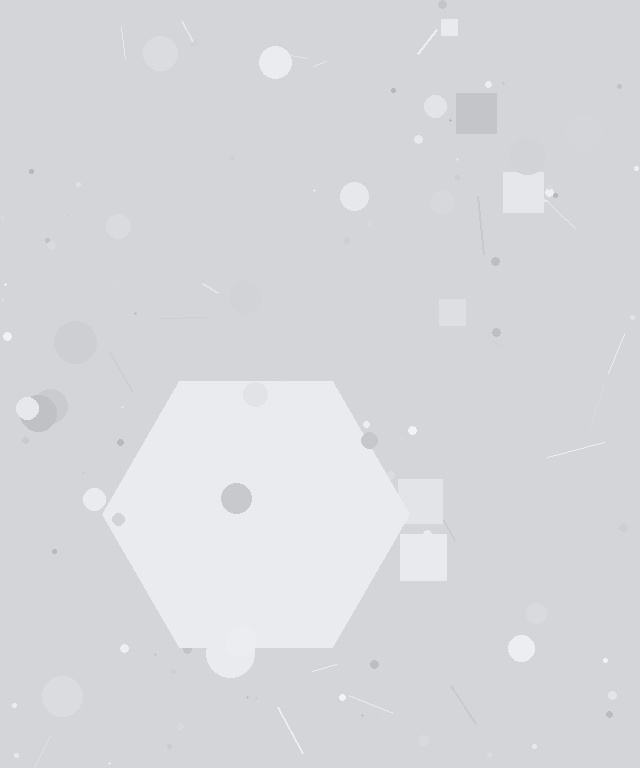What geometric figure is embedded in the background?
A hexagon is embedded in the background.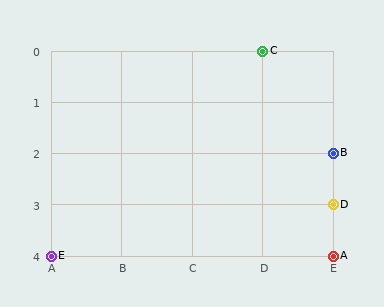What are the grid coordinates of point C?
Point C is at grid coordinates (D, 0).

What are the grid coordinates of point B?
Point B is at grid coordinates (E, 2).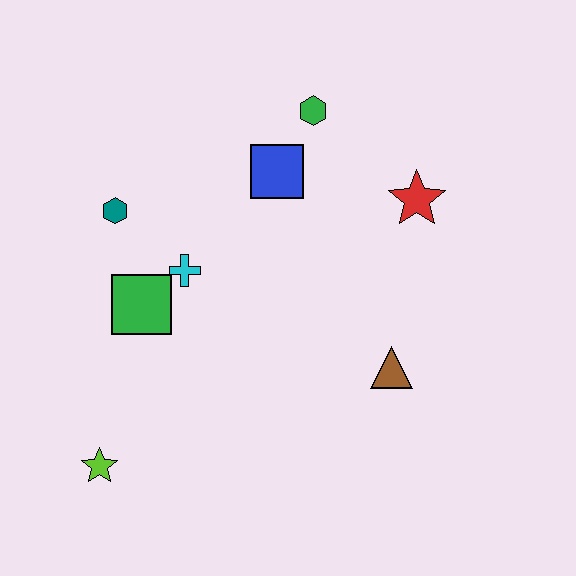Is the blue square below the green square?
No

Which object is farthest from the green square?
The red star is farthest from the green square.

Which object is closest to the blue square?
The green hexagon is closest to the blue square.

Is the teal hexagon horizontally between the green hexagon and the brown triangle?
No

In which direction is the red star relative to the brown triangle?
The red star is above the brown triangle.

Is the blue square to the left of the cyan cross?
No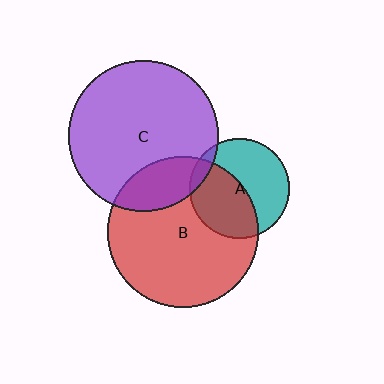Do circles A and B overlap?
Yes.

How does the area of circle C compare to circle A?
Approximately 2.2 times.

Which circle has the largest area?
Circle B (red).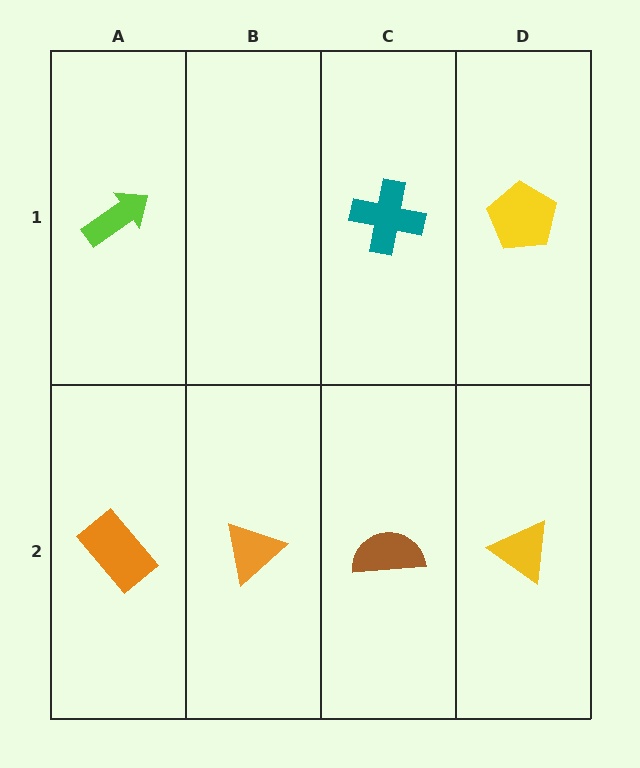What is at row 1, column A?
A lime arrow.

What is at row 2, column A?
An orange rectangle.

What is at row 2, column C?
A brown semicircle.